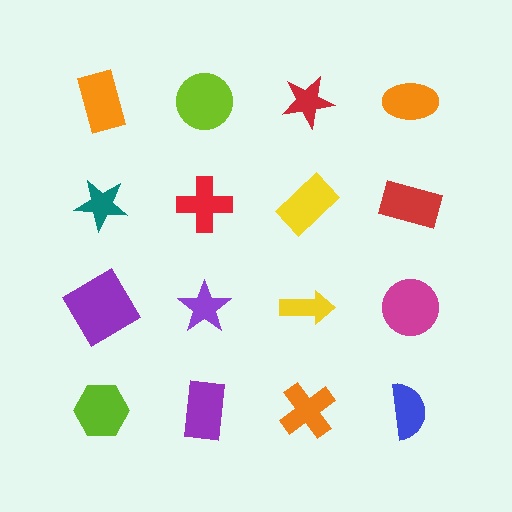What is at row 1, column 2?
A lime circle.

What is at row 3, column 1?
A purple diamond.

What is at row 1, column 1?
An orange rectangle.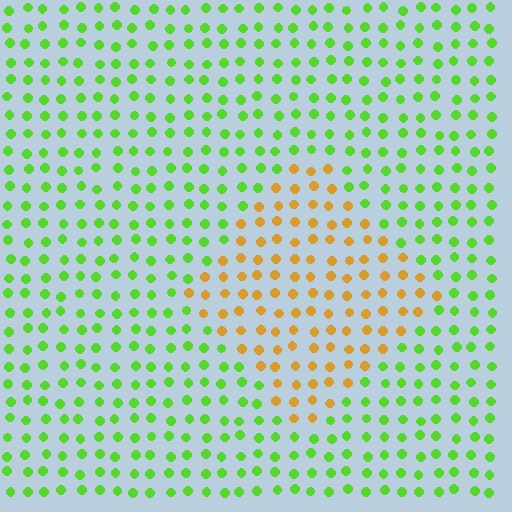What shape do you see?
I see a diamond.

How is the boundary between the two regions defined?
The boundary is defined purely by a slight shift in hue (about 67 degrees). Spacing, size, and orientation are identical on both sides.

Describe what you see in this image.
The image is filled with small lime elements in a uniform arrangement. A diamond-shaped region is visible where the elements are tinted to a slightly different hue, forming a subtle color boundary.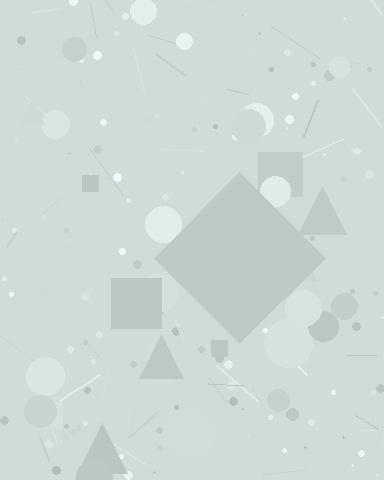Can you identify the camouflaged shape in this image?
The camouflaged shape is a diamond.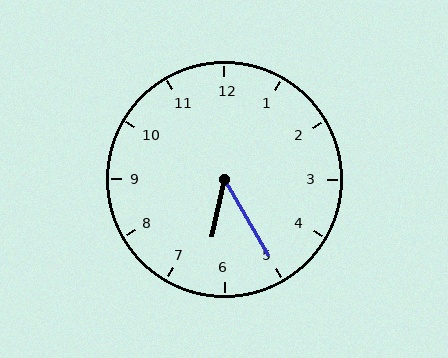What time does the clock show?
6:25.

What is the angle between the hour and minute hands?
Approximately 42 degrees.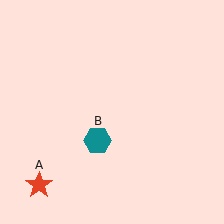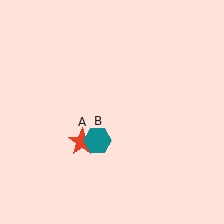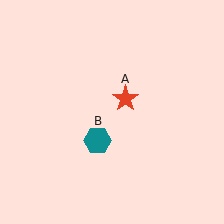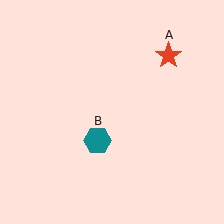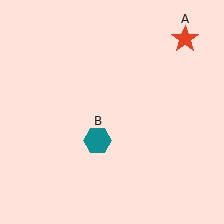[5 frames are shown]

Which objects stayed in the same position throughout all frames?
Teal hexagon (object B) remained stationary.